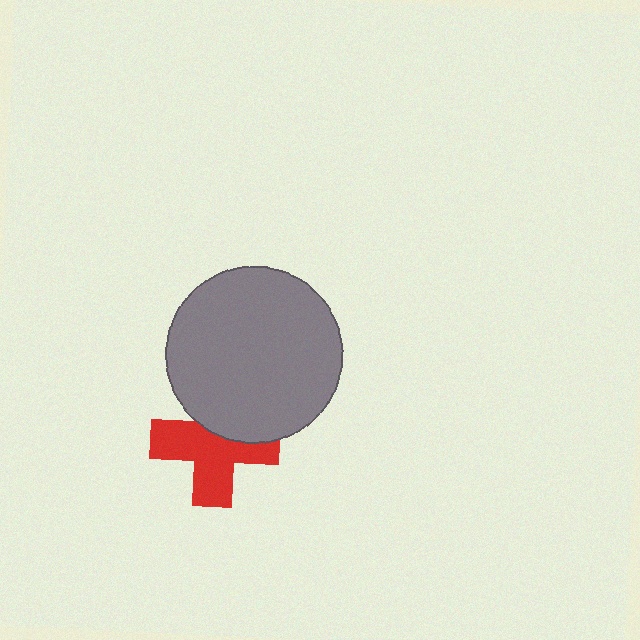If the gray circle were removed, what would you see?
You would see the complete red cross.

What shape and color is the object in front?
The object in front is a gray circle.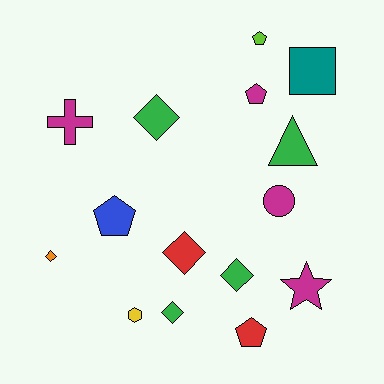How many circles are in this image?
There is 1 circle.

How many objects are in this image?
There are 15 objects.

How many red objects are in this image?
There are 2 red objects.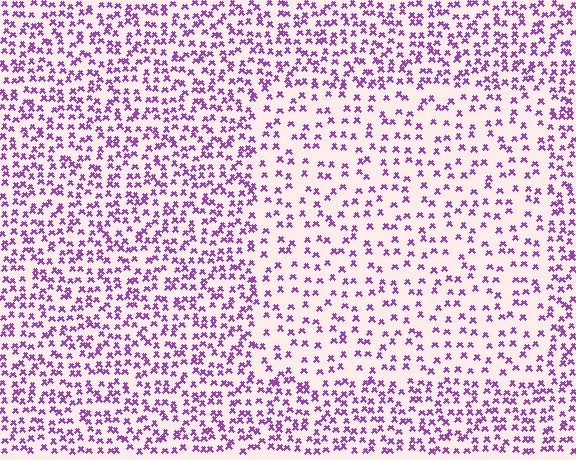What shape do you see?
I see a rectangle.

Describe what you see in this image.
The image contains small purple elements arranged at two different densities. A rectangle-shaped region is visible where the elements are less densely packed than the surrounding area.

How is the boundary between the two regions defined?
The boundary is defined by a change in element density (approximately 1.9x ratio). All elements are the same color, size, and shape.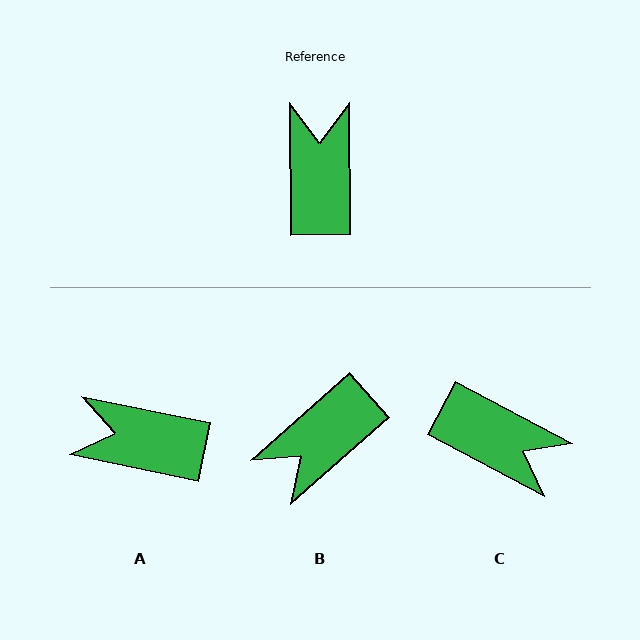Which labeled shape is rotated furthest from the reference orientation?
B, about 131 degrees away.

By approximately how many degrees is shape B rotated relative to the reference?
Approximately 131 degrees counter-clockwise.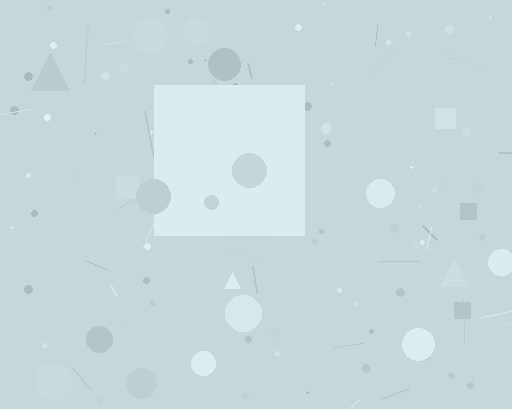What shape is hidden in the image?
A square is hidden in the image.